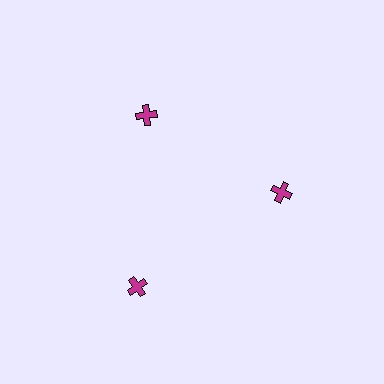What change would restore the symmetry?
The symmetry would be restored by moving it inward, back onto the ring so that all 3 crosses sit at equal angles and equal distance from the center.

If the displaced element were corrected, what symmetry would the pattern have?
It would have 3-fold rotational symmetry — the pattern would map onto itself every 120 degrees.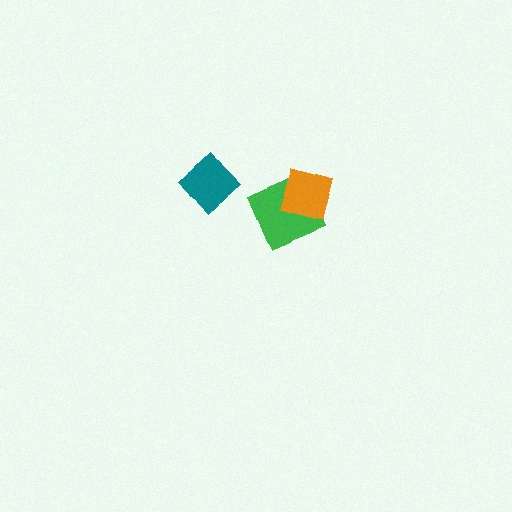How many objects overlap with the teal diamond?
0 objects overlap with the teal diamond.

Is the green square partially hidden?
Yes, it is partially covered by another shape.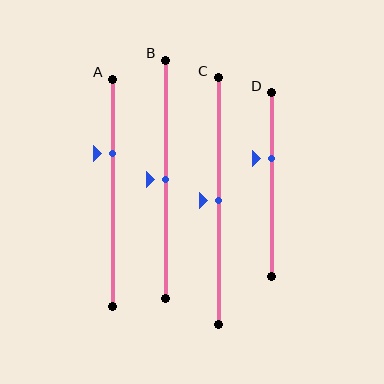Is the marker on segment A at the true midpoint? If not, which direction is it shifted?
No, the marker on segment A is shifted upward by about 17% of the segment length.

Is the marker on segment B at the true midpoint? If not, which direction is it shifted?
Yes, the marker on segment B is at the true midpoint.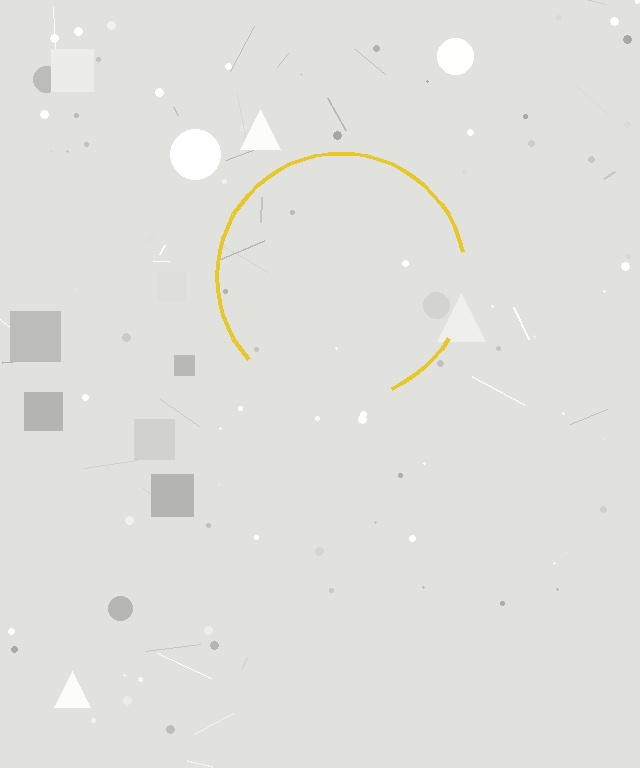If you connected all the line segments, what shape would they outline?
They would outline a circle.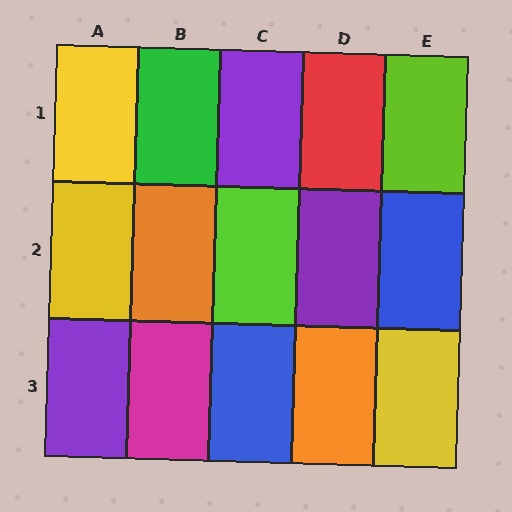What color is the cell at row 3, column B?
Magenta.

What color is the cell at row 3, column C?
Blue.